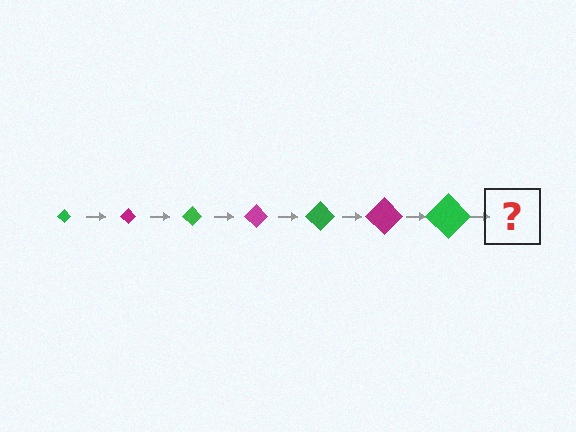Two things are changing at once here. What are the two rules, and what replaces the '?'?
The two rules are that the diamond grows larger each step and the color cycles through green and magenta. The '?' should be a magenta diamond, larger than the previous one.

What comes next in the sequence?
The next element should be a magenta diamond, larger than the previous one.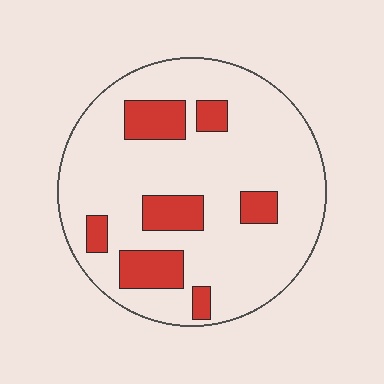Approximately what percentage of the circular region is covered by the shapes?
Approximately 20%.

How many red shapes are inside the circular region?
7.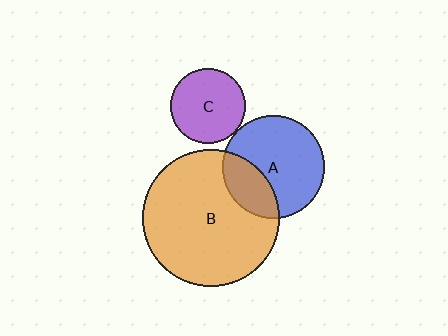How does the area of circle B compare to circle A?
Approximately 1.8 times.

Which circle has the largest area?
Circle B (orange).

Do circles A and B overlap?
Yes.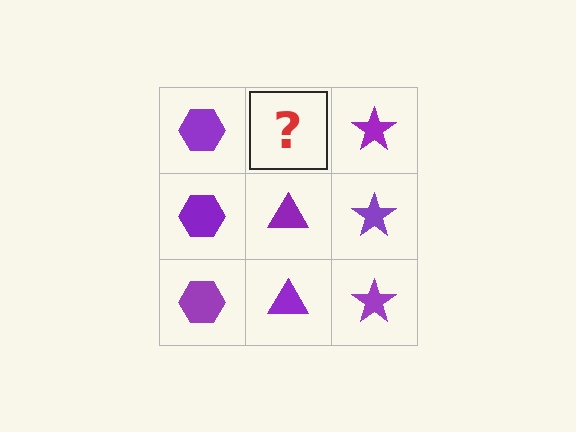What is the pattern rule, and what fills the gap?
The rule is that each column has a consistent shape. The gap should be filled with a purple triangle.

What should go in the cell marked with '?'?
The missing cell should contain a purple triangle.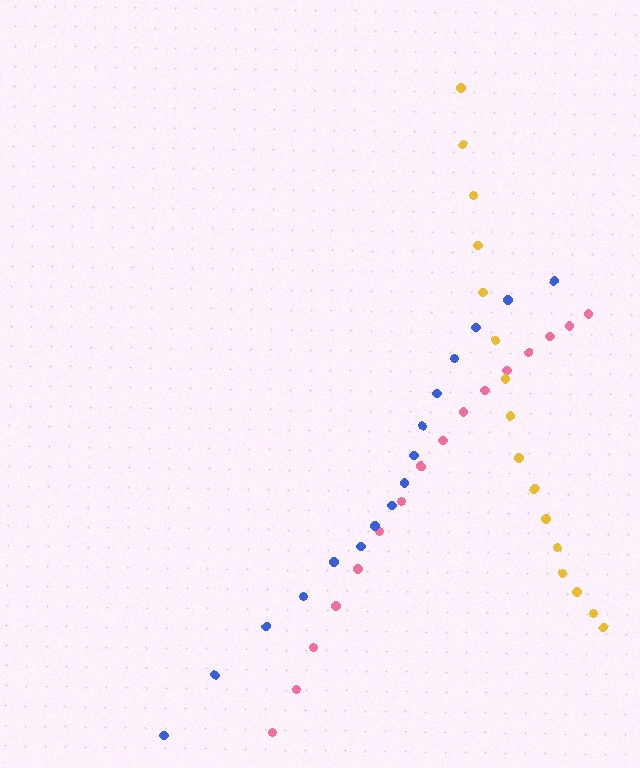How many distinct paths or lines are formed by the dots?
There are 3 distinct paths.